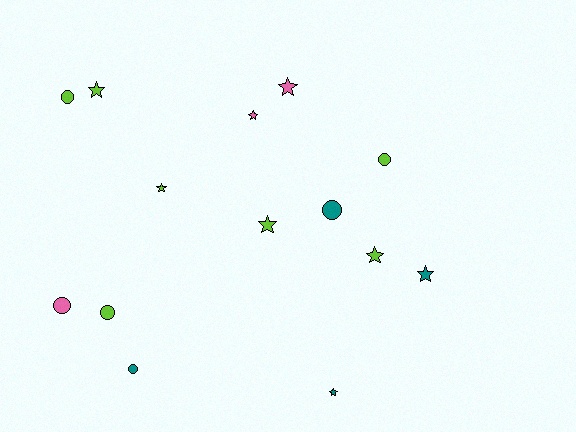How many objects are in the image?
There are 14 objects.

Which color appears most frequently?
Lime, with 7 objects.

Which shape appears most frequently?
Star, with 8 objects.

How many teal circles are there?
There are 2 teal circles.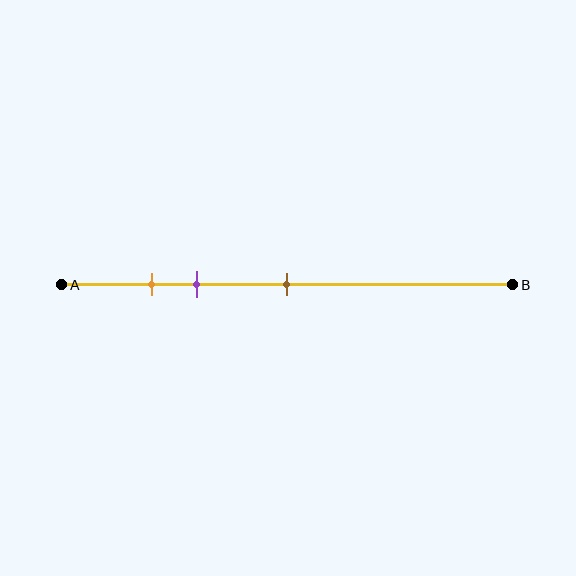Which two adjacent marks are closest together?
The orange and purple marks are the closest adjacent pair.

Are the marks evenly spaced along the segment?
No, the marks are not evenly spaced.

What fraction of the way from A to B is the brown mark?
The brown mark is approximately 50% (0.5) of the way from A to B.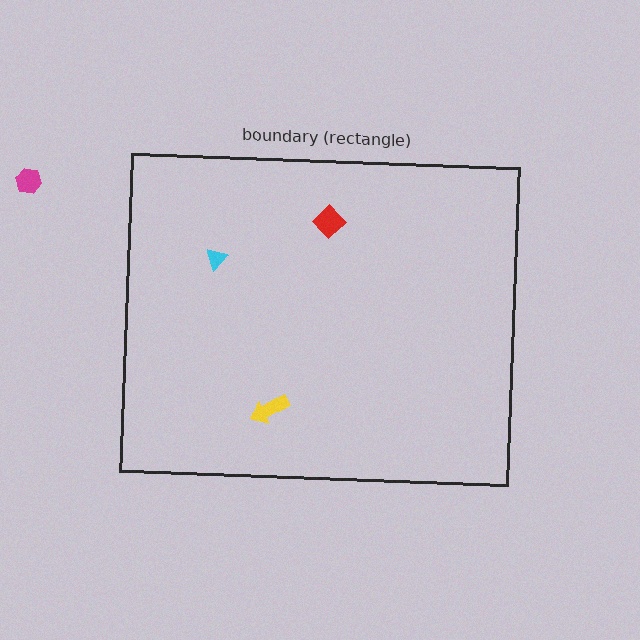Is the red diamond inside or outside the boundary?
Inside.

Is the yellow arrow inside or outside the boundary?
Inside.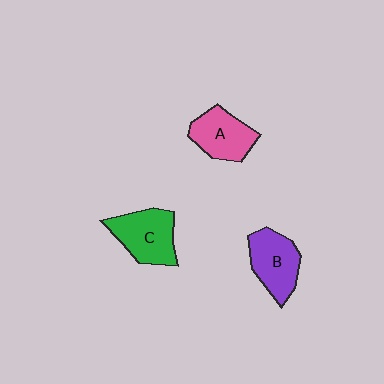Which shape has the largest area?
Shape C (green).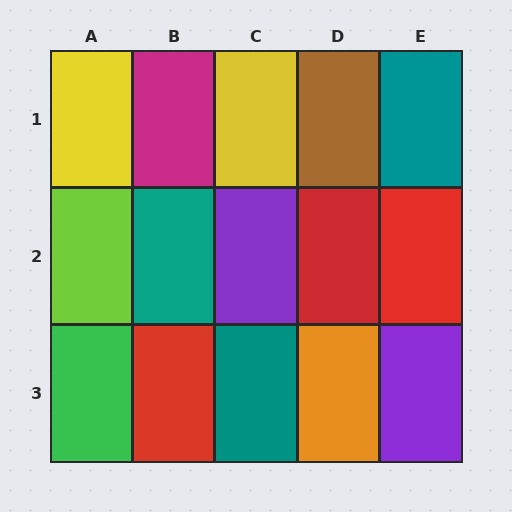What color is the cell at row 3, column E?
Purple.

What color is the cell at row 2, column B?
Teal.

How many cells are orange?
1 cell is orange.